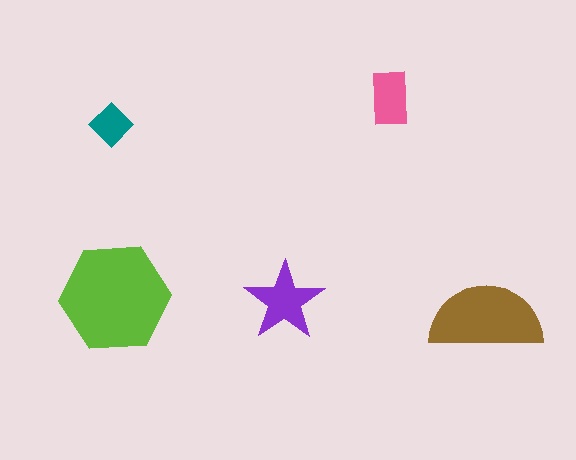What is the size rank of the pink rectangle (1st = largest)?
4th.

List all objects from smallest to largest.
The teal diamond, the pink rectangle, the purple star, the brown semicircle, the lime hexagon.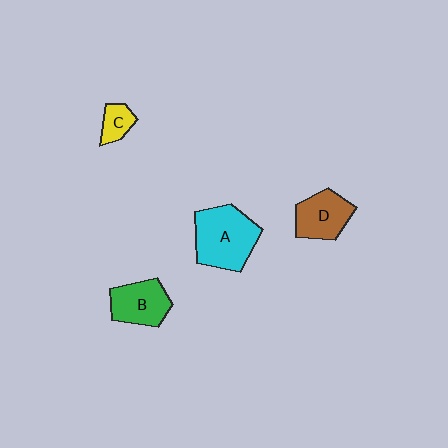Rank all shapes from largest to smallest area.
From largest to smallest: A (cyan), B (green), D (brown), C (yellow).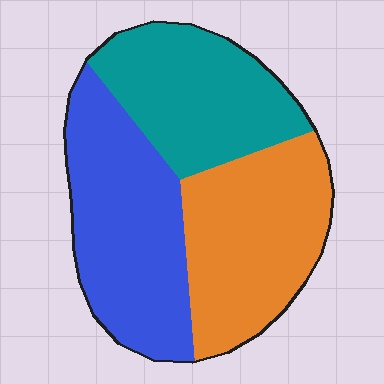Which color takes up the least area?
Teal, at roughly 30%.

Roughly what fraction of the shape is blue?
Blue covers about 35% of the shape.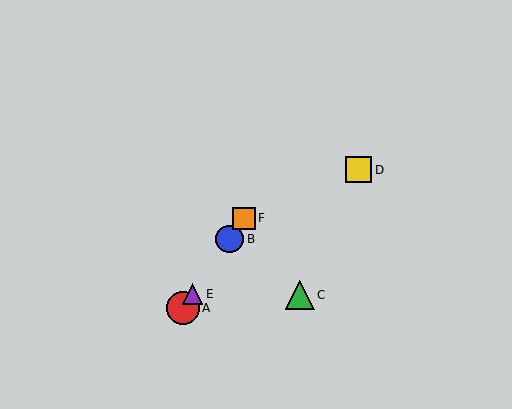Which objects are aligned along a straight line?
Objects A, B, E, F are aligned along a straight line.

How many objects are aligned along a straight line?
4 objects (A, B, E, F) are aligned along a straight line.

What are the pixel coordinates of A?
Object A is at (183, 308).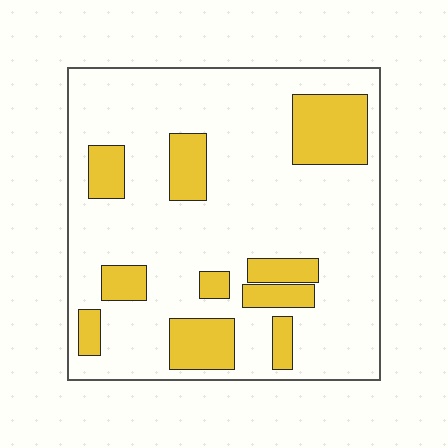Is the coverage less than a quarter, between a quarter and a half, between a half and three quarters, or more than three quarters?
Less than a quarter.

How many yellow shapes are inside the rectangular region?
10.